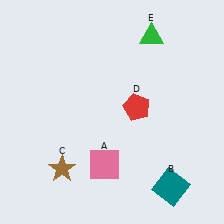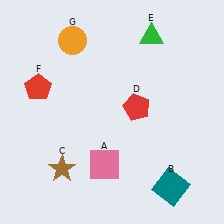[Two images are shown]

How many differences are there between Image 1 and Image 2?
There are 2 differences between the two images.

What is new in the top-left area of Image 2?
An orange circle (G) was added in the top-left area of Image 2.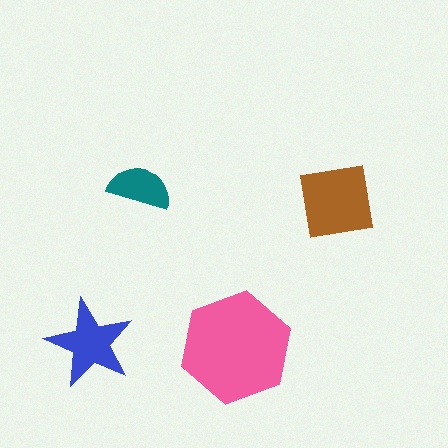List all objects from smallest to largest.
The teal semicircle, the blue star, the brown square, the pink hexagon.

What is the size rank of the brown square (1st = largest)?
2nd.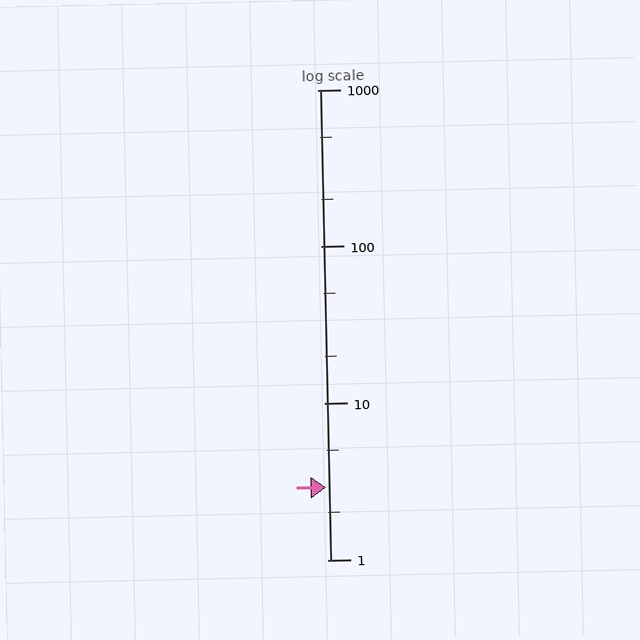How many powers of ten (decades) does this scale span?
The scale spans 3 decades, from 1 to 1000.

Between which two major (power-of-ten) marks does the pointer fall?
The pointer is between 1 and 10.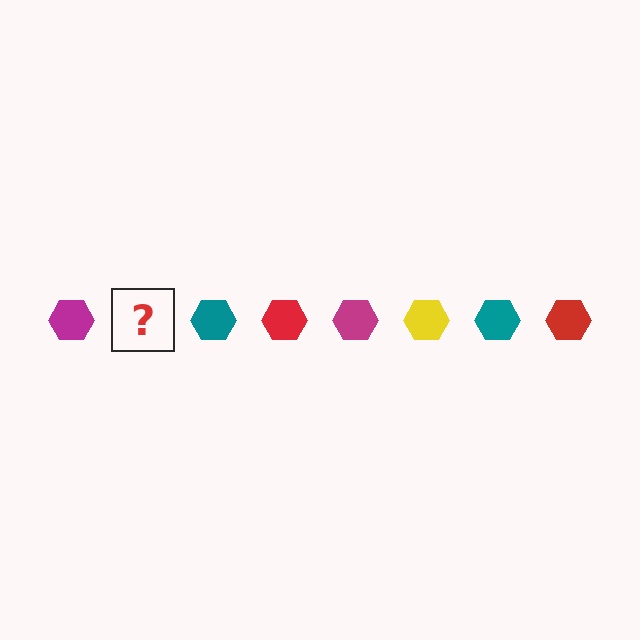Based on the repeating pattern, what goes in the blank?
The blank should be a yellow hexagon.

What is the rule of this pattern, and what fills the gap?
The rule is that the pattern cycles through magenta, yellow, teal, red hexagons. The gap should be filled with a yellow hexagon.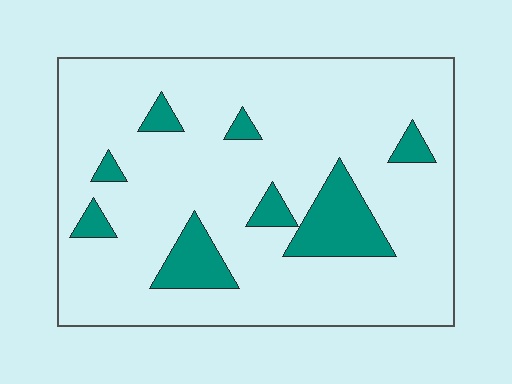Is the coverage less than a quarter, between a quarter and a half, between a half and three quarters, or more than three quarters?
Less than a quarter.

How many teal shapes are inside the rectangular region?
8.